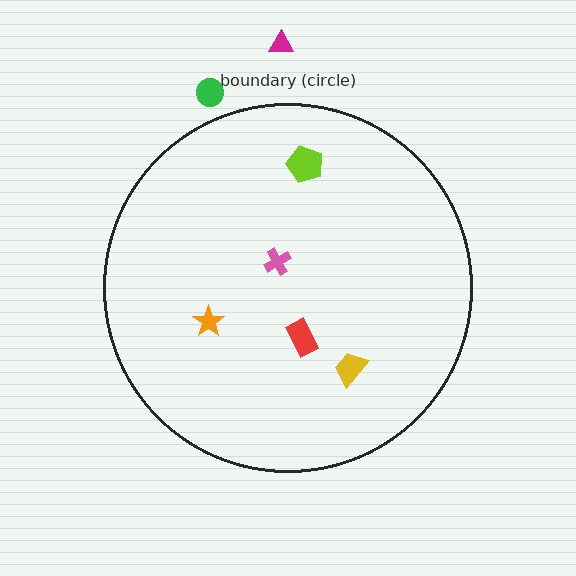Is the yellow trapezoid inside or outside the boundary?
Inside.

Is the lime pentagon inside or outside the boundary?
Inside.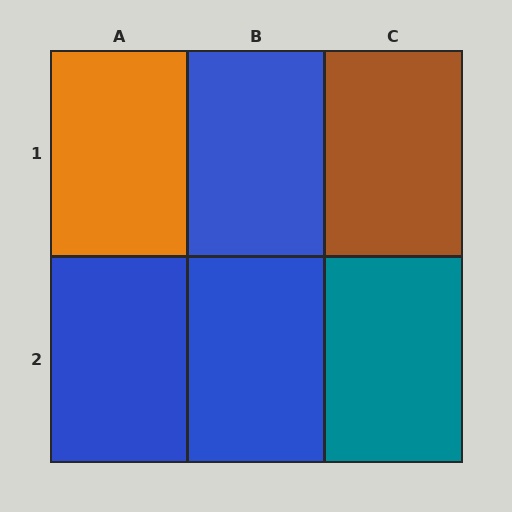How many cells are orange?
1 cell is orange.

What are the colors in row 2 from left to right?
Blue, blue, teal.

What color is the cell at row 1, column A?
Orange.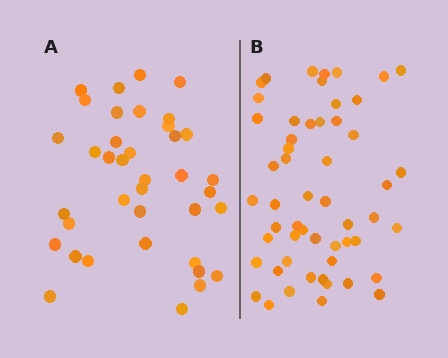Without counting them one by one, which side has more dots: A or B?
Region B (the right region) has more dots.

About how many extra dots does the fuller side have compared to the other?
Region B has approximately 15 more dots than region A.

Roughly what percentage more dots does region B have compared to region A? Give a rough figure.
About 40% more.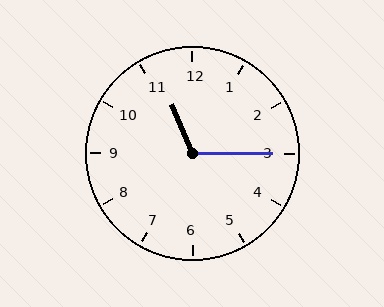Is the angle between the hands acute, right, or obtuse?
It is obtuse.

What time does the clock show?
11:15.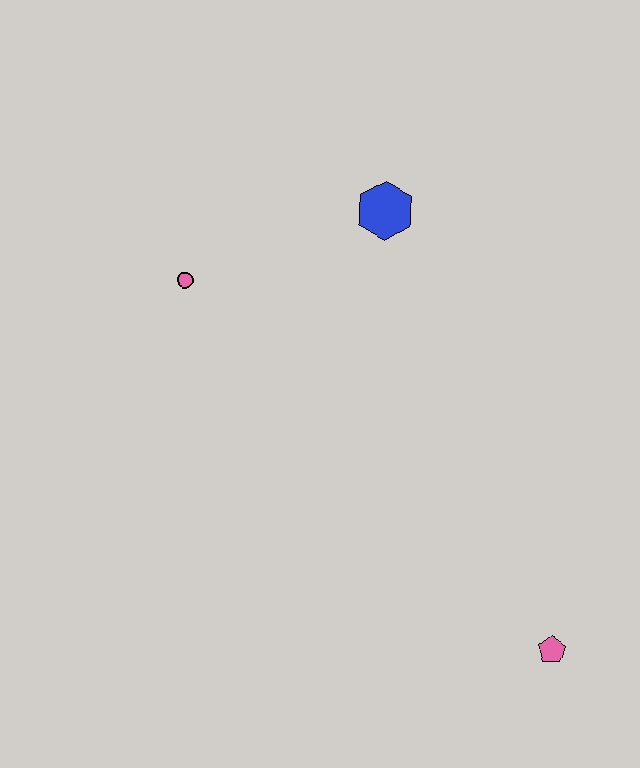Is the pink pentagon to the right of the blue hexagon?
Yes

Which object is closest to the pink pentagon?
The blue hexagon is closest to the pink pentagon.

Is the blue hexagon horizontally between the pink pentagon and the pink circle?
Yes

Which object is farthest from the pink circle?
The pink pentagon is farthest from the pink circle.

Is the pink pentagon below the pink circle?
Yes